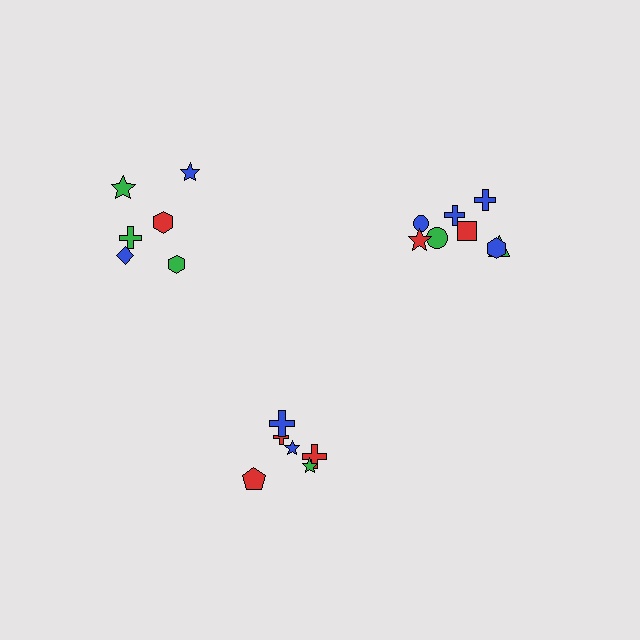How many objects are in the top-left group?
There are 6 objects.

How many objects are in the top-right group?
There are 8 objects.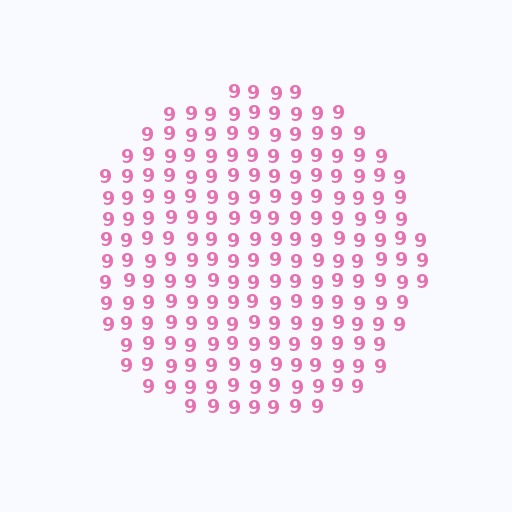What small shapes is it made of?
It is made of small digit 9's.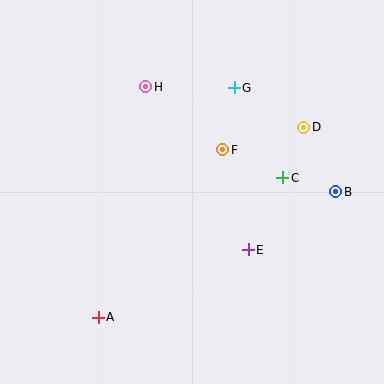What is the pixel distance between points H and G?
The distance between H and G is 89 pixels.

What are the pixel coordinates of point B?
Point B is at (336, 192).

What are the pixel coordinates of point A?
Point A is at (98, 317).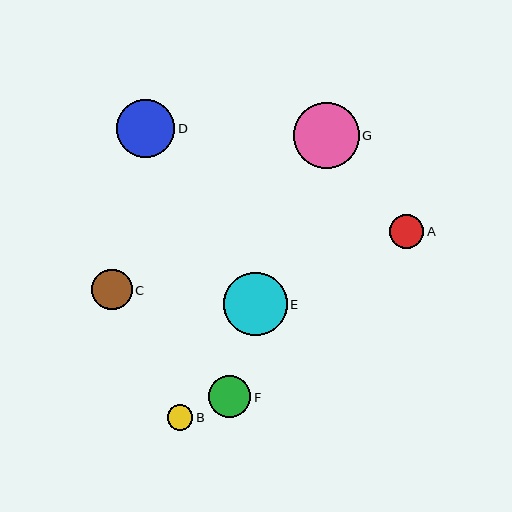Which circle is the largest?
Circle G is the largest with a size of approximately 66 pixels.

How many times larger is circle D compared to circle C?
Circle D is approximately 1.4 times the size of circle C.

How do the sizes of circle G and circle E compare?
Circle G and circle E are approximately the same size.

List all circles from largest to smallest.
From largest to smallest: G, E, D, F, C, A, B.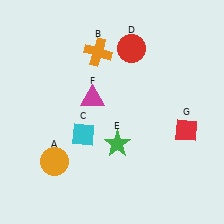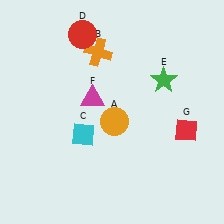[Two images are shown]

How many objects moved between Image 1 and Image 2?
3 objects moved between the two images.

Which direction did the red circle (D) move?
The red circle (D) moved left.